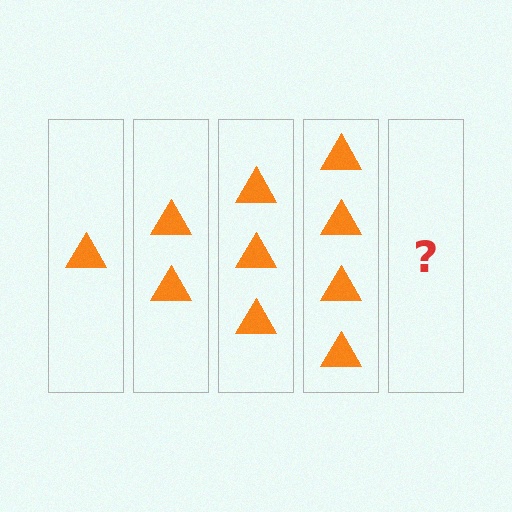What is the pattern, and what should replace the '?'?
The pattern is that each step adds one more triangle. The '?' should be 5 triangles.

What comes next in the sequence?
The next element should be 5 triangles.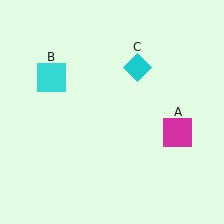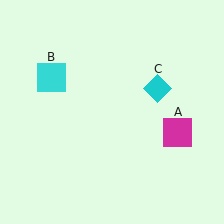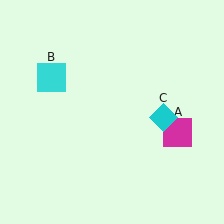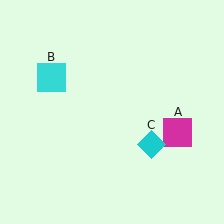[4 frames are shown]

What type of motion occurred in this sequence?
The cyan diamond (object C) rotated clockwise around the center of the scene.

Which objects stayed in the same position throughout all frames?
Magenta square (object A) and cyan square (object B) remained stationary.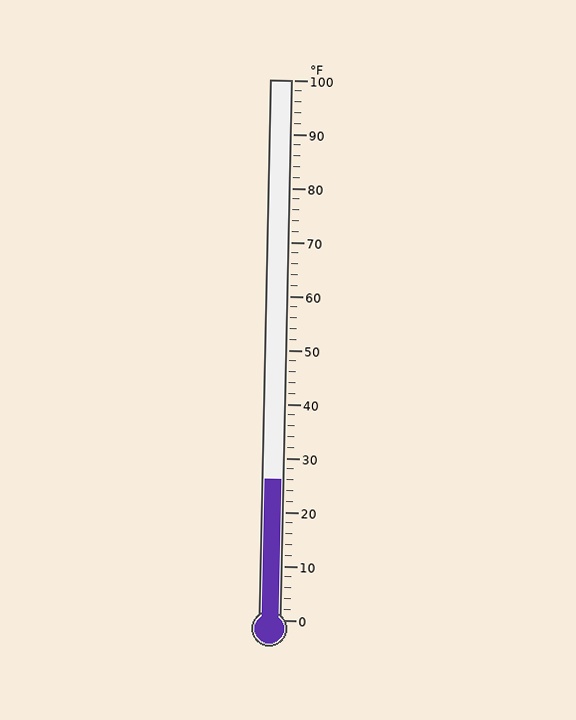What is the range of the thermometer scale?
The thermometer scale ranges from 0°F to 100°F.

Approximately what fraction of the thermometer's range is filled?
The thermometer is filled to approximately 25% of its range.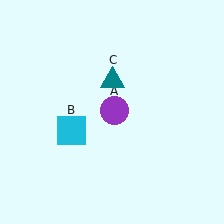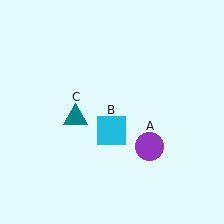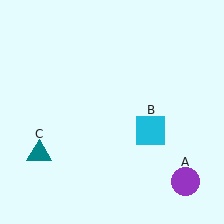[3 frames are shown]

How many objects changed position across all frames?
3 objects changed position: purple circle (object A), cyan square (object B), teal triangle (object C).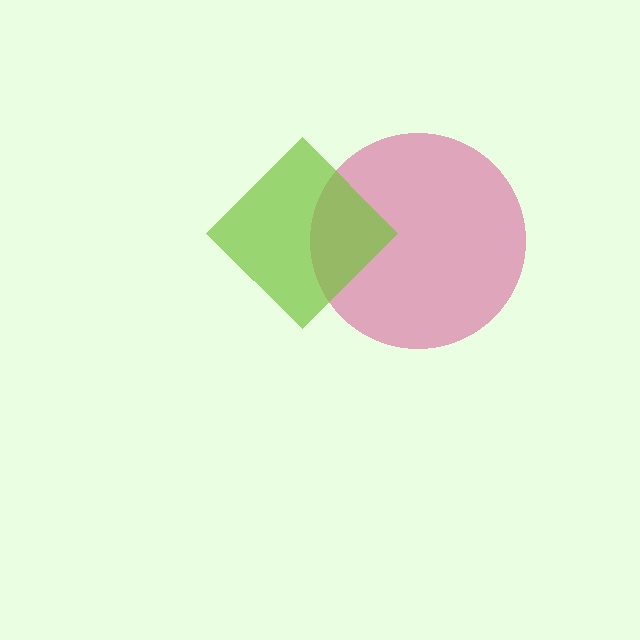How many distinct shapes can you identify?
There are 2 distinct shapes: a magenta circle, a lime diamond.